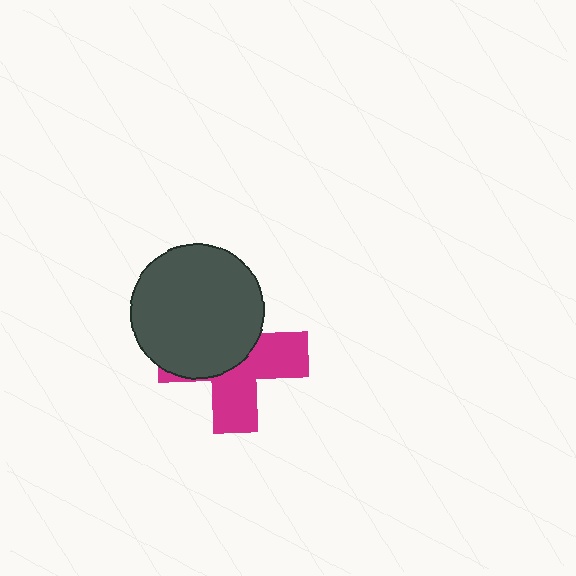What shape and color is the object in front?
The object in front is a dark gray circle.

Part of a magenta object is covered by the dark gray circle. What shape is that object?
It is a cross.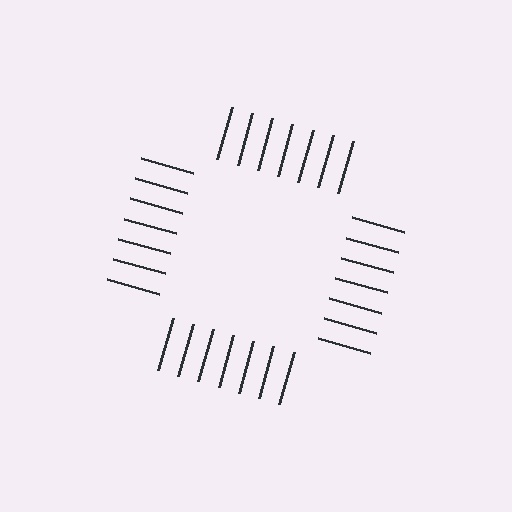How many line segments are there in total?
28 — 7 along each of the 4 edges.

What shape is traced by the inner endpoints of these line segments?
An illusory square — the line segments terminate on its edges but no continuous stroke is drawn.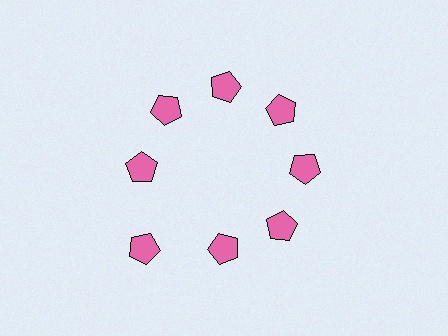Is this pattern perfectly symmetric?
No. The 8 pink pentagons are arranged in a ring, but one element near the 8 o'clock position is pushed outward from the center, breaking the 8-fold rotational symmetry.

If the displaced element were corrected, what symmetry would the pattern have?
It would have 8-fold rotational symmetry — the pattern would map onto itself every 45 degrees.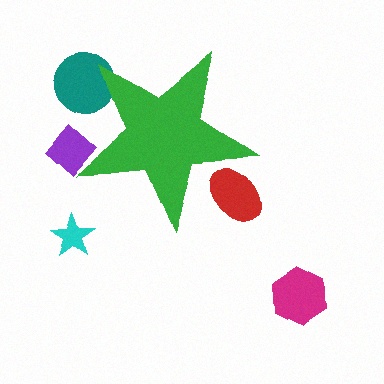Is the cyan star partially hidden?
No, the cyan star is fully visible.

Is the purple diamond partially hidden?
Yes, the purple diamond is partially hidden behind the green star.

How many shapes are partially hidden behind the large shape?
3 shapes are partially hidden.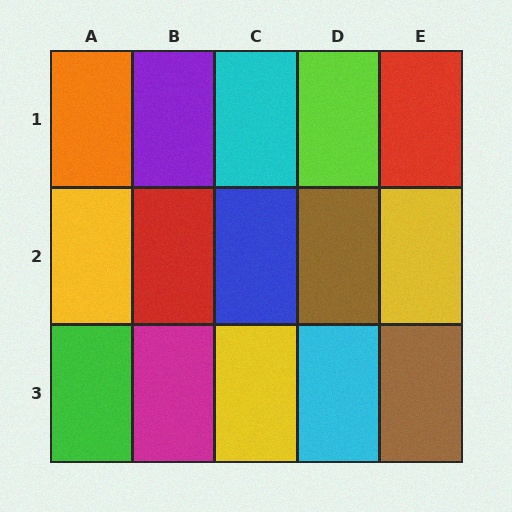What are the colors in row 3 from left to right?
Green, magenta, yellow, cyan, brown.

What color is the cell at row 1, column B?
Purple.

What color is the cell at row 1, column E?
Red.